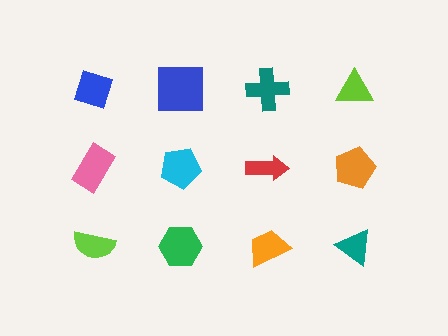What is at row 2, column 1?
A pink rectangle.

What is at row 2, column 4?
An orange pentagon.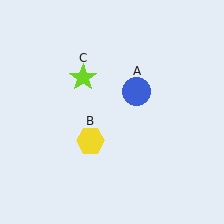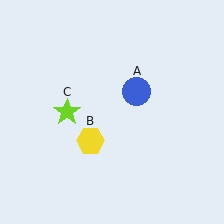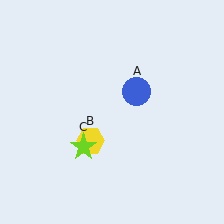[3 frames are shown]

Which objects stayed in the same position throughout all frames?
Blue circle (object A) and yellow hexagon (object B) remained stationary.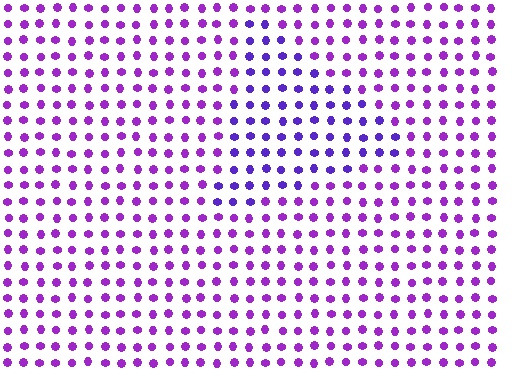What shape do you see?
I see a triangle.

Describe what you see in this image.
The image is filled with small purple elements in a uniform arrangement. A triangle-shaped region is visible where the elements are tinted to a slightly different hue, forming a subtle color boundary.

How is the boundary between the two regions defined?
The boundary is defined purely by a slight shift in hue (about 26 degrees). Spacing, size, and orientation are identical on both sides.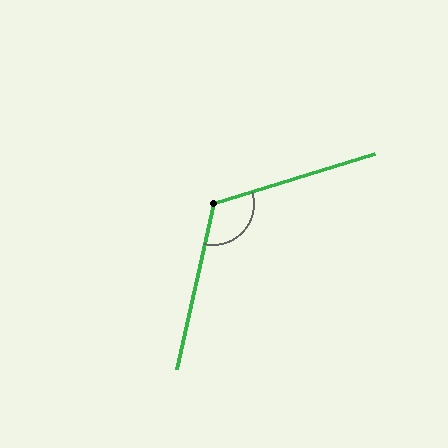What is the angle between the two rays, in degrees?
Approximately 120 degrees.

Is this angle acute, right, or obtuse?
It is obtuse.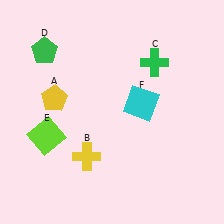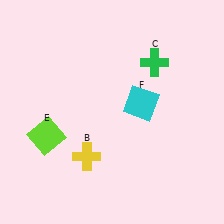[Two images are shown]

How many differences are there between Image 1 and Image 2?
There are 2 differences between the two images.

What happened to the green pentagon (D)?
The green pentagon (D) was removed in Image 2. It was in the top-left area of Image 1.